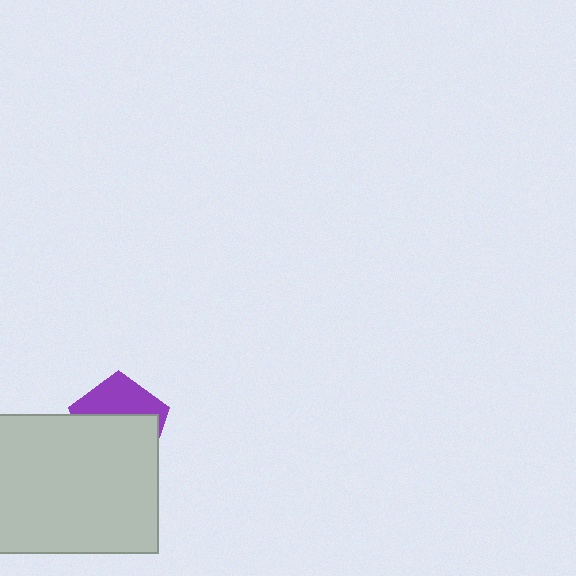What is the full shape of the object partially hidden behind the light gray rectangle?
The partially hidden object is a purple pentagon.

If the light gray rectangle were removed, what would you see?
You would see the complete purple pentagon.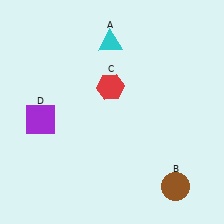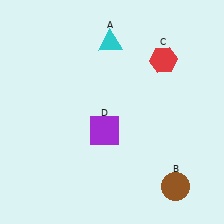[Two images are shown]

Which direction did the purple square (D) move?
The purple square (D) moved right.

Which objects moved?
The objects that moved are: the red hexagon (C), the purple square (D).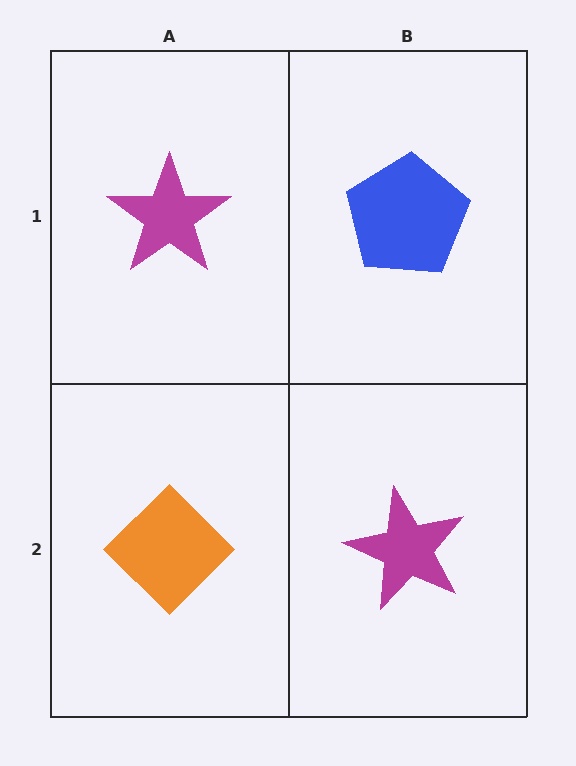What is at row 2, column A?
An orange diamond.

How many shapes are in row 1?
2 shapes.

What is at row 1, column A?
A magenta star.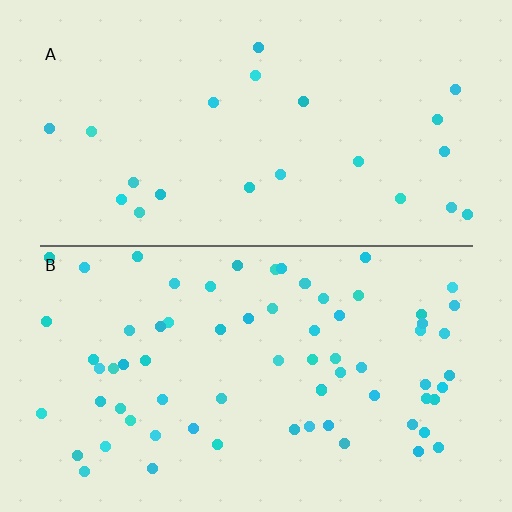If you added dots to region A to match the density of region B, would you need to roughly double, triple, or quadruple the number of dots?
Approximately triple.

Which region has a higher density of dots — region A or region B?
B (the bottom).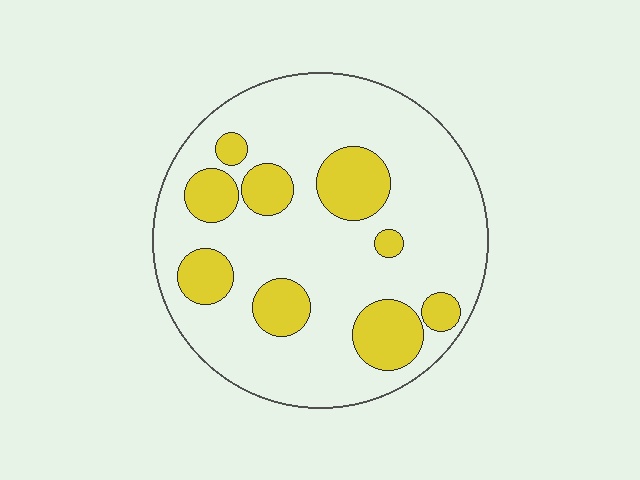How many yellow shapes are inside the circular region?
9.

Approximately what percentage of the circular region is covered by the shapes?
Approximately 25%.